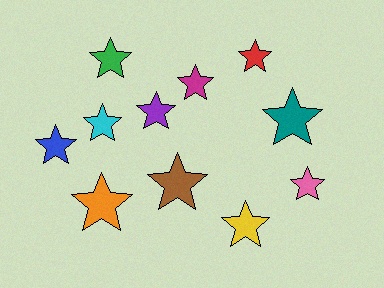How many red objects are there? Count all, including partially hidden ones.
There is 1 red object.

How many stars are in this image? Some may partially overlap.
There are 11 stars.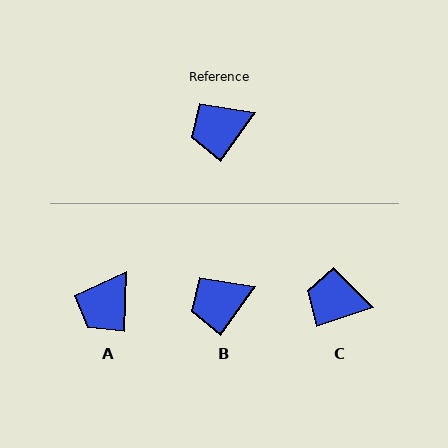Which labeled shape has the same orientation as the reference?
B.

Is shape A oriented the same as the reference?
No, it is off by about 34 degrees.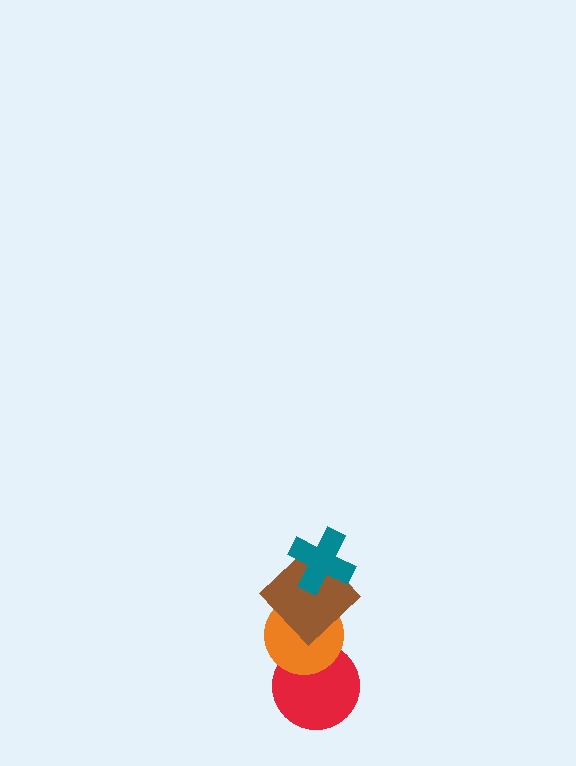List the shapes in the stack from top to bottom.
From top to bottom: the teal cross, the brown diamond, the orange circle, the red circle.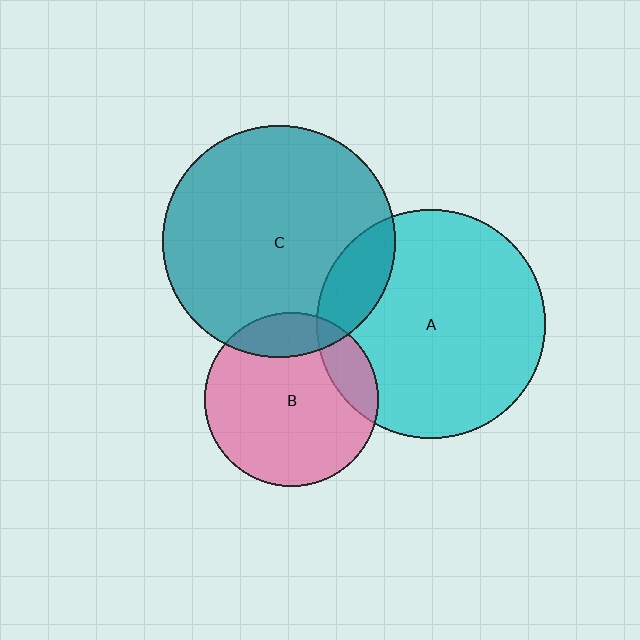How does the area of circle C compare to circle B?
Approximately 1.8 times.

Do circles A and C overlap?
Yes.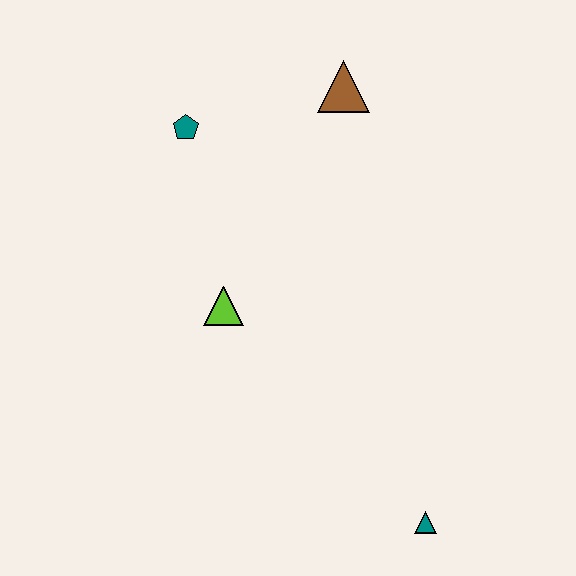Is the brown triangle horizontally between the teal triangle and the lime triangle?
Yes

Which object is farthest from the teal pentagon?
The teal triangle is farthest from the teal pentagon.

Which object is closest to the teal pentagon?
The brown triangle is closest to the teal pentagon.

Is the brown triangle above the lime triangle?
Yes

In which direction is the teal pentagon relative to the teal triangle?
The teal pentagon is above the teal triangle.